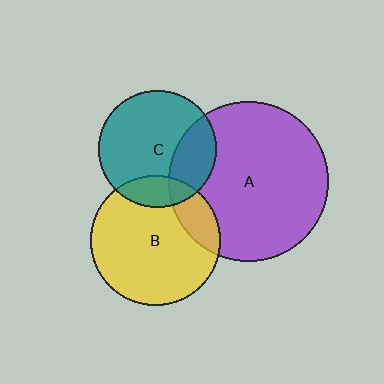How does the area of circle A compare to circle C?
Approximately 1.9 times.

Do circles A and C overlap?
Yes.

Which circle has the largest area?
Circle A (purple).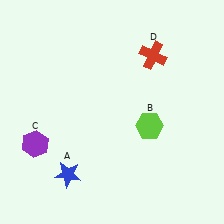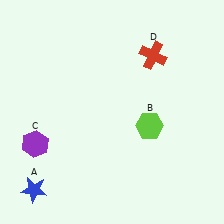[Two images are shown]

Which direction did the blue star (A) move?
The blue star (A) moved left.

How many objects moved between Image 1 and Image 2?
1 object moved between the two images.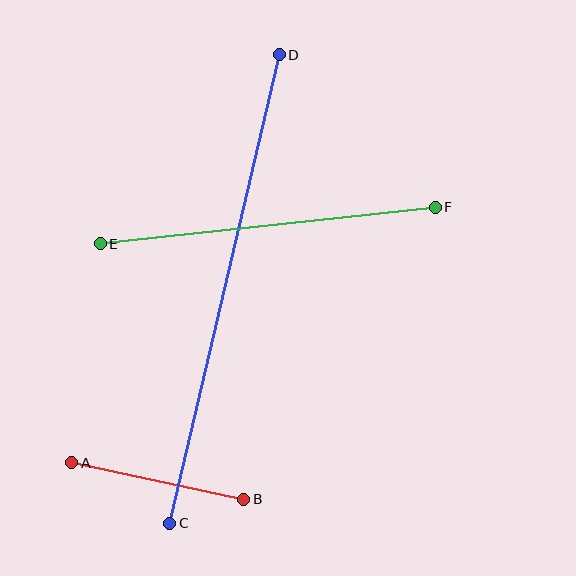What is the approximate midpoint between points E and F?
The midpoint is at approximately (268, 226) pixels.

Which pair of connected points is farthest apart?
Points C and D are farthest apart.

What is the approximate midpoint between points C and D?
The midpoint is at approximately (225, 289) pixels.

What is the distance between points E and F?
The distance is approximately 337 pixels.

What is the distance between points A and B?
The distance is approximately 176 pixels.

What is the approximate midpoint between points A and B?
The midpoint is at approximately (158, 481) pixels.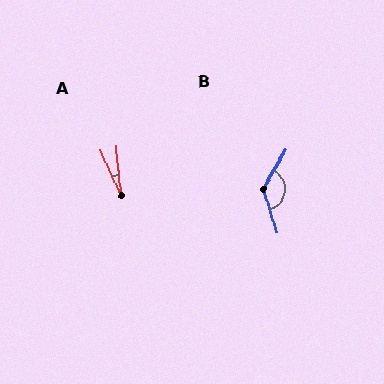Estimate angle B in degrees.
Approximately 133 degrees.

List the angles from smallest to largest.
A (19°), B (133°).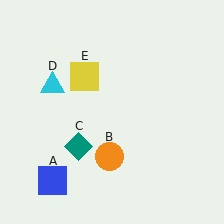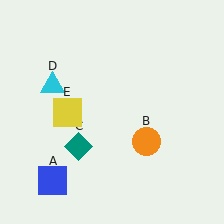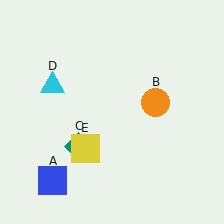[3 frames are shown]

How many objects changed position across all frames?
2 objects changed position: orange circle (object B), yellow square (object E).